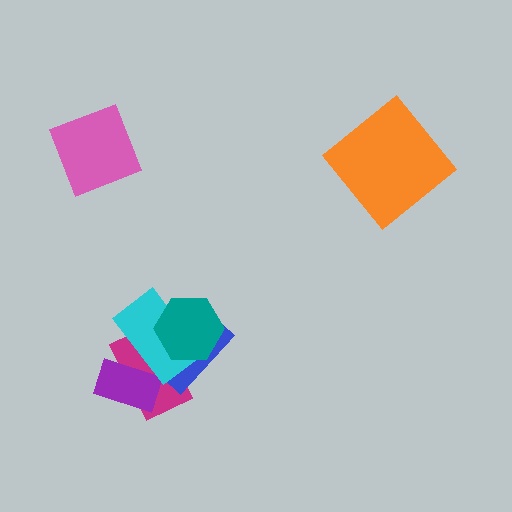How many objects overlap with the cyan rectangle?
4 objects overlap with the cyan rectangle.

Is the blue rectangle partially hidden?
Yes, it is partially covered by another shape.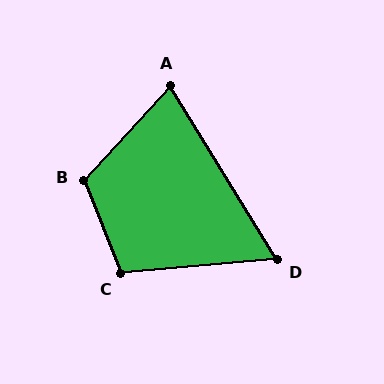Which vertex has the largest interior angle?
B, at approximately 116 degrees.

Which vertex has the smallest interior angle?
D, at approximately 64 degrees.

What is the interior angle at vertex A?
Approximately 74 degrees (acute).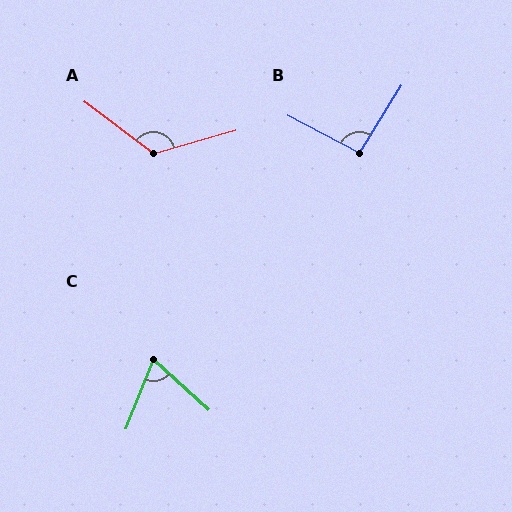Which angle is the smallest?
C, at approximately 70 degrees.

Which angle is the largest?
A, at approximately 127 degrees.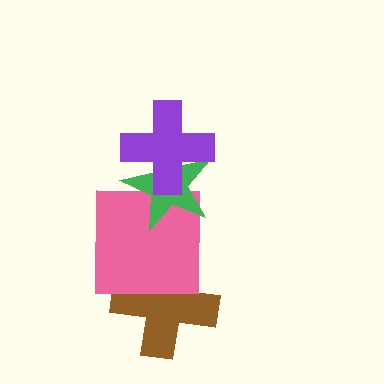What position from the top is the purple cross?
The purple cross is 1st from the top.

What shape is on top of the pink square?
The green star is on top of the pink square.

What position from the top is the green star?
The green star is 2nd from the top.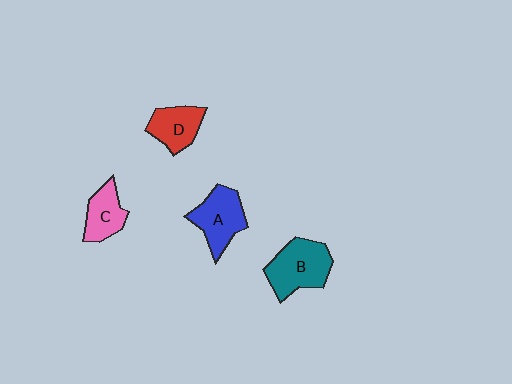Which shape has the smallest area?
Shape C (pink).